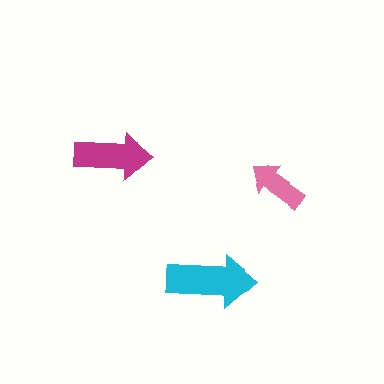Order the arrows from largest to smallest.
the cyan one, the magenta one, the pink one.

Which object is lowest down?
The cyan arrow is bottommost.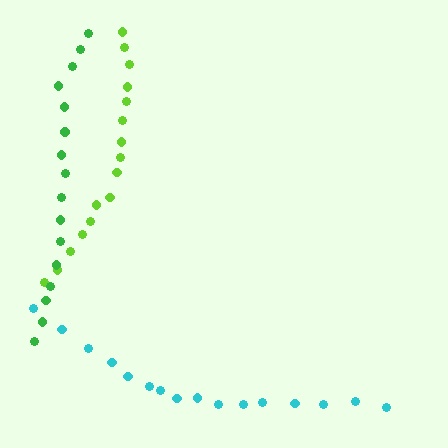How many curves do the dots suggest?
There are 3 distinct paths.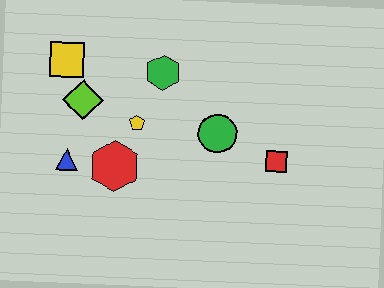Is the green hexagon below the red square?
No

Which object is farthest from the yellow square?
The red square is farthest from the yellow square.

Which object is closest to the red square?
The green circle is closest to the red square.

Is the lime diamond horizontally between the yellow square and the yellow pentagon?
Yes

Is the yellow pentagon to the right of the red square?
No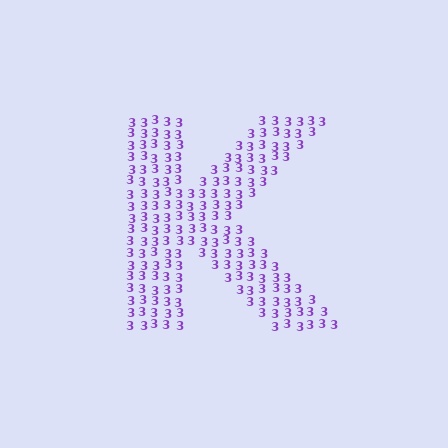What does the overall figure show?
The overall figure shows the letter K.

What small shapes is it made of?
It is made of small digit 3's.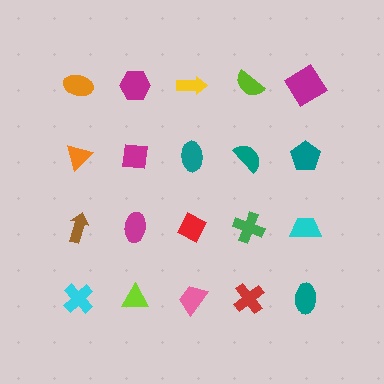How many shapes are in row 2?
5 shapes.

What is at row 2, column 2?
A magenta square.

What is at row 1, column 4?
A lime semicircle.